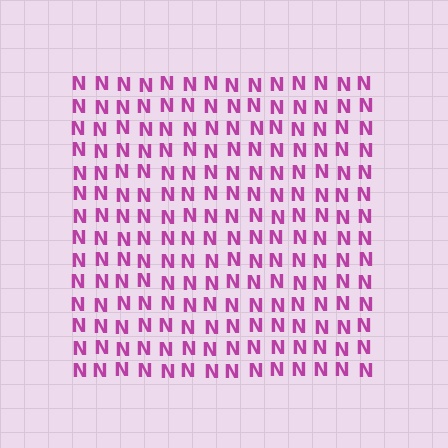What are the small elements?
The small elements are letter N's.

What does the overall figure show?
The overall figure shows a square.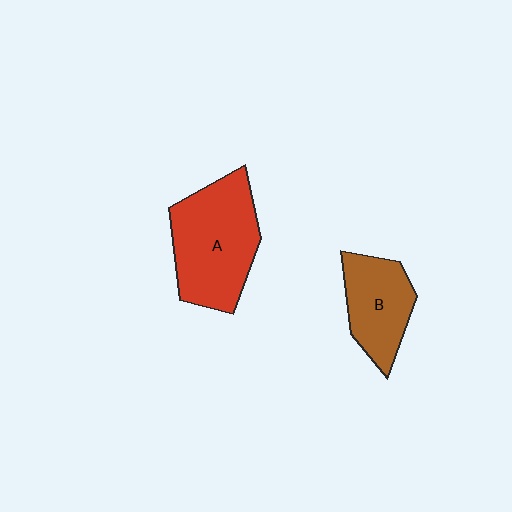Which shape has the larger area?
Shape A (red).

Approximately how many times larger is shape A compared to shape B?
Approximately 1.5 times.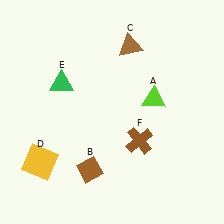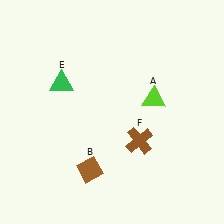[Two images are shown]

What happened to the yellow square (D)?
The yellow square (D) was removed in Image 2. It was in the bottom-left area of Image 1.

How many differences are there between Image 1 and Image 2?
There are 2 differences between the two images.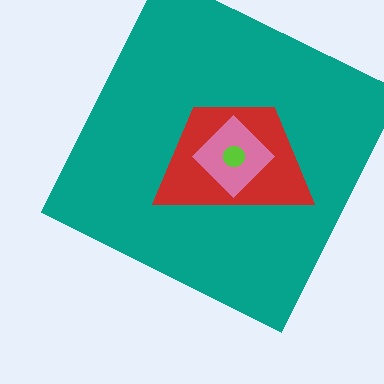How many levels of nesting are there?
4.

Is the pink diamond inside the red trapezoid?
Yes.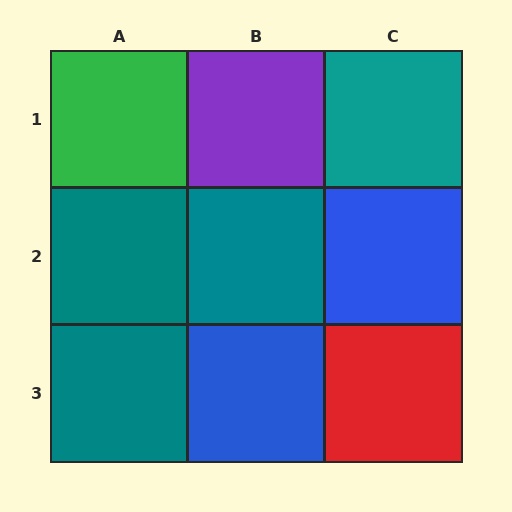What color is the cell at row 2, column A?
Teal.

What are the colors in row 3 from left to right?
Teal, blue, red.